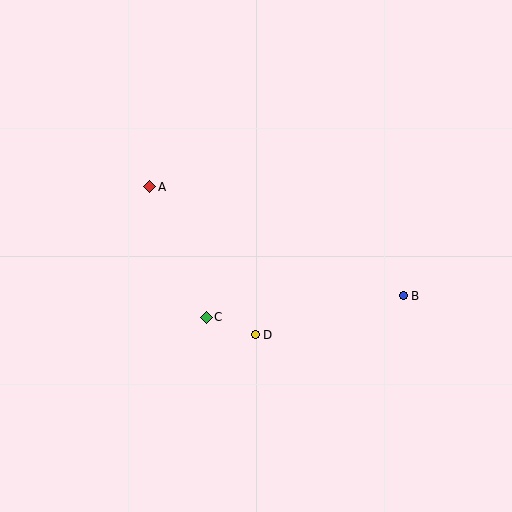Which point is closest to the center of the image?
Point D at (255, 335) is closest to the center.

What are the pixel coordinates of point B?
Point B is at (403, 296).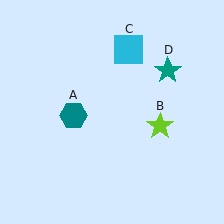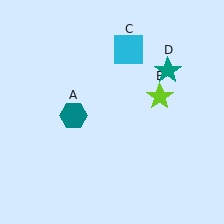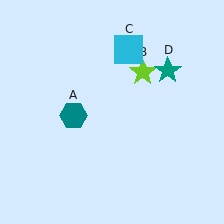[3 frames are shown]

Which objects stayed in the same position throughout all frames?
Teal hexagon (object A) and cyan square (object C) and teal star (object D) remained stationary.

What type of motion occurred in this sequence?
The lime star (object B) rotated counterclockwise around the center of the scene.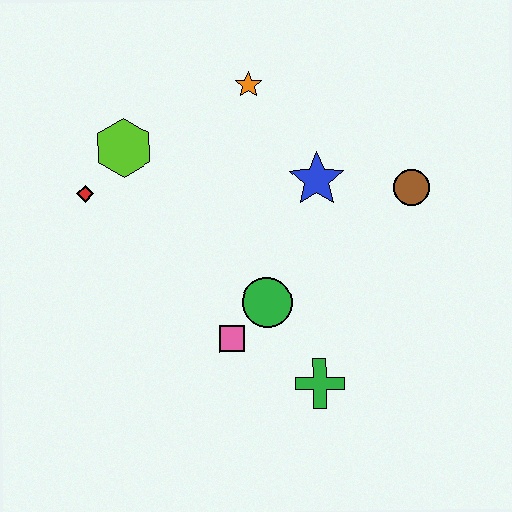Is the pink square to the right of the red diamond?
Yes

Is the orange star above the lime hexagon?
Yes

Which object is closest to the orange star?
The blue star is closest to the orange star.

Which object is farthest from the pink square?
The orange star is farthest from the pink square.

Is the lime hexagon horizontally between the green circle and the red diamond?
Yes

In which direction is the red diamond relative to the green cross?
The red diamond is to the left of the green cross.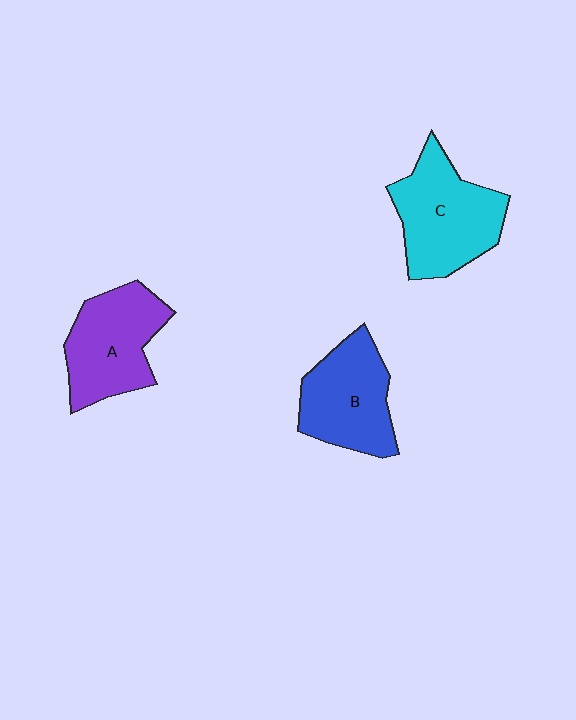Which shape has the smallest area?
Shape B (blue).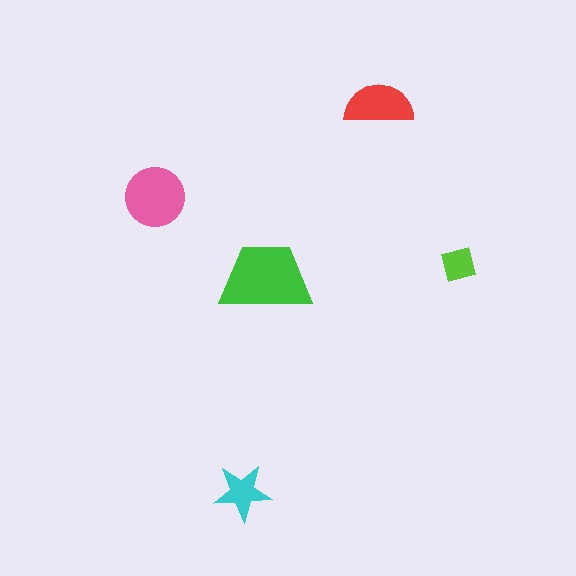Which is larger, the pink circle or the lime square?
The pink circle.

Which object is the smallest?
The lime square.